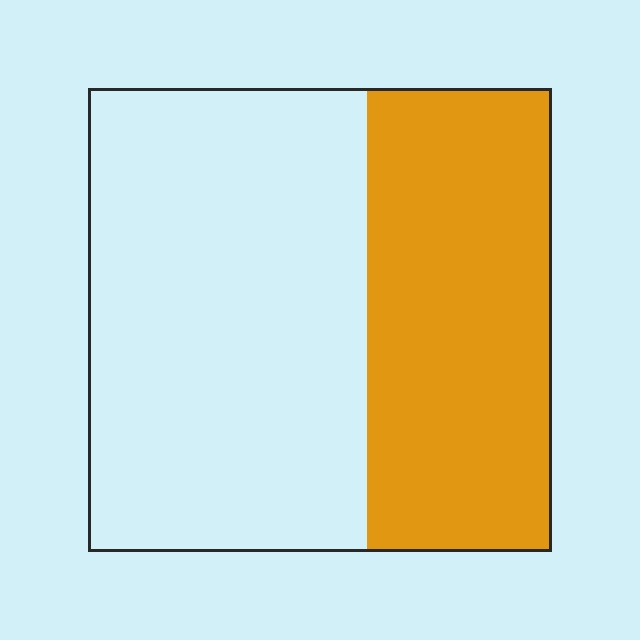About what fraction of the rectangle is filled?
About two fifths (2/5).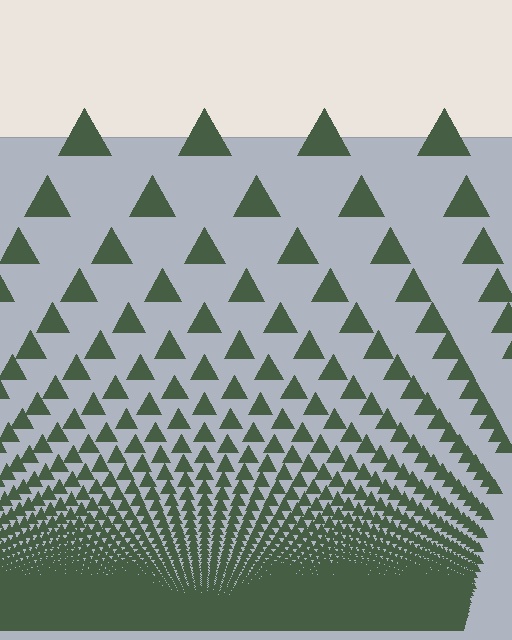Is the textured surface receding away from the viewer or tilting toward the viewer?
The surface appears to tilt toward the viewer. Texture elements get larger and sparser toward the top.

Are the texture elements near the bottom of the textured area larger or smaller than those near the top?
Smaller. The gradient is inverted — elements near the bottom are smaller and denser.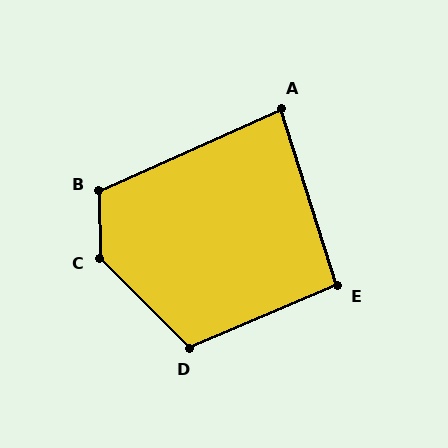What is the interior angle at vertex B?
Approximately 114 degrees (obtuse).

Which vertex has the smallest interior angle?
A, at approximately 83 degrees.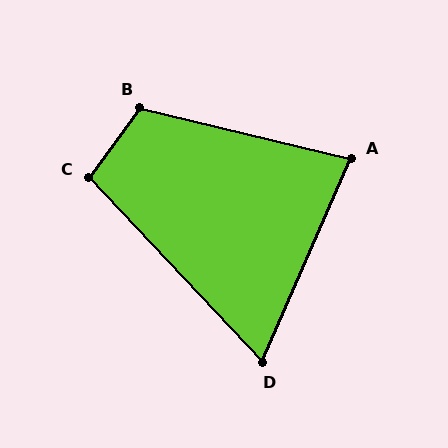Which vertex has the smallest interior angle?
D, at approximately 67 degrees.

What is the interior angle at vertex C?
Approximately 100 degrees (obtuse).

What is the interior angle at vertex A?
Approximately 80 degrees (acute).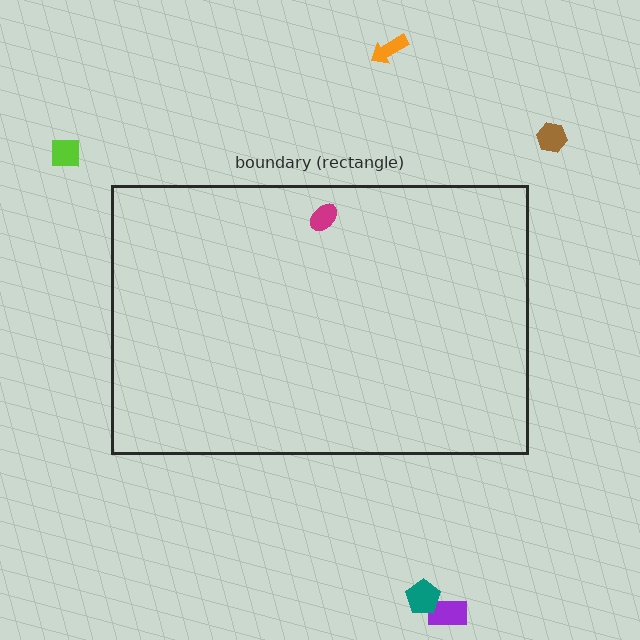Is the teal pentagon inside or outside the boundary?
Outside.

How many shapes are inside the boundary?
1 inside, 5 outside.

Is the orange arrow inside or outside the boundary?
Outside.